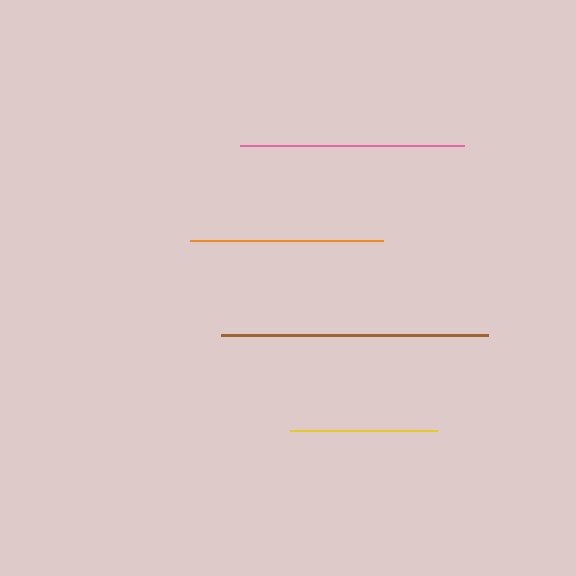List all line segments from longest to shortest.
From longest to shortest: brown, pink, orange, yellow.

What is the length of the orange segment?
The orange segment is approximately 192 pixels long.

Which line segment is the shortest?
The yellow line is the shortest at approximately 147 pixels.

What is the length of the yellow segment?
The yellow segment is approximately 147 pixels long.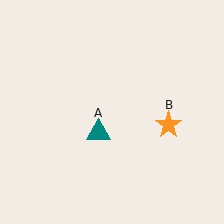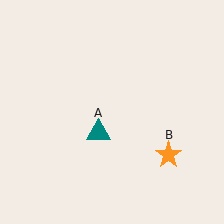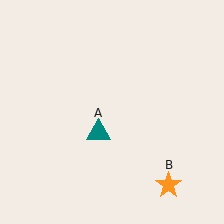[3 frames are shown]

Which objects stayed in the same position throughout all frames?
Teal triangle (object A) remained stationary.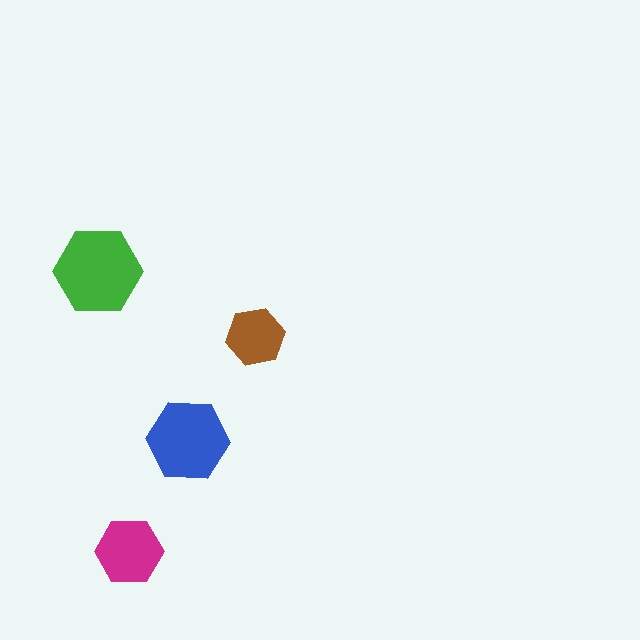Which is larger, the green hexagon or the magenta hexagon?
The green one.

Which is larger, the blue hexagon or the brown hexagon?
The blue one.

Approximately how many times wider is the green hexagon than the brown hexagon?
About 1.5 times wider.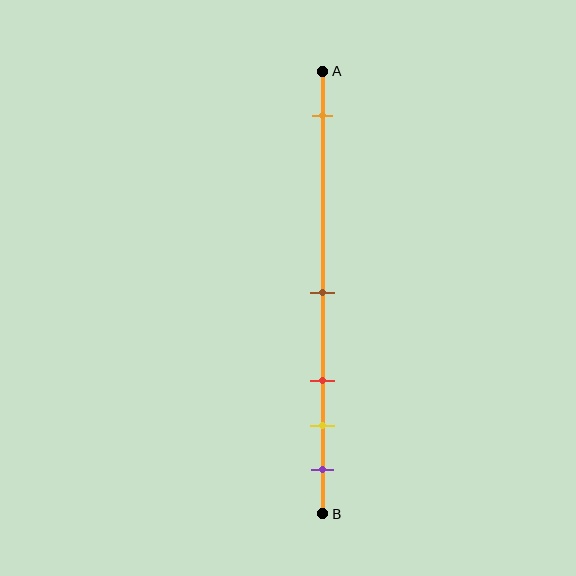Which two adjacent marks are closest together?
The yellow and purple marks are the closest adjacent pair.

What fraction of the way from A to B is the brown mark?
The brown mark is approximately 50% (0.5) of the way from A to B.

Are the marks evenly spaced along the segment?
No, the marks are not evenly spaced.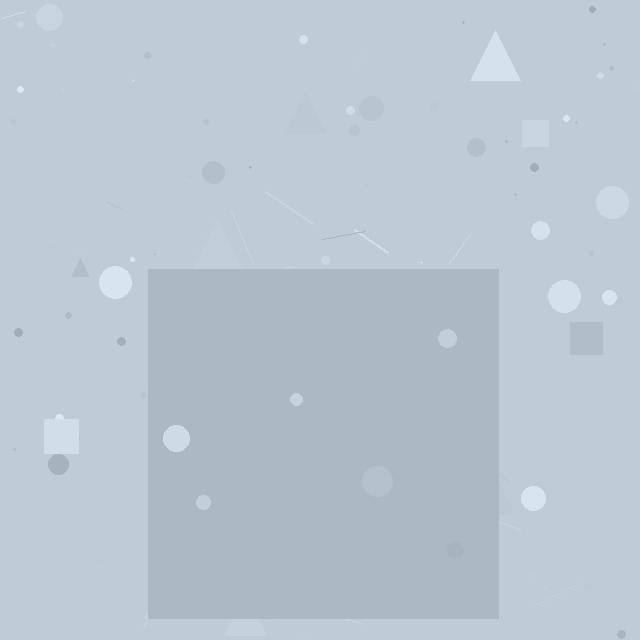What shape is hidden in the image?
A square is hidden in the image.